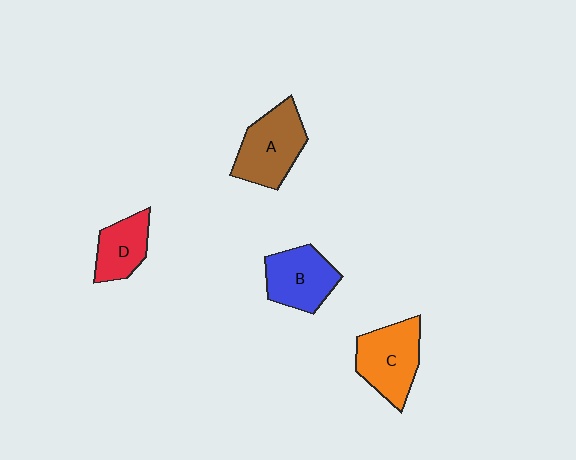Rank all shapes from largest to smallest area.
From largest to smallest: A (brown), C (orange), B (blue), D (red).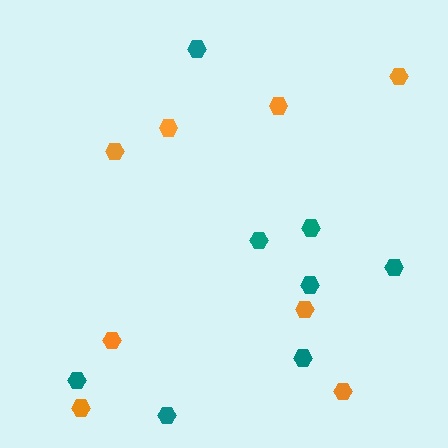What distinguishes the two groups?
There are 2 groups: one group of orange hexagons (8) and one group of teal hexagons (8).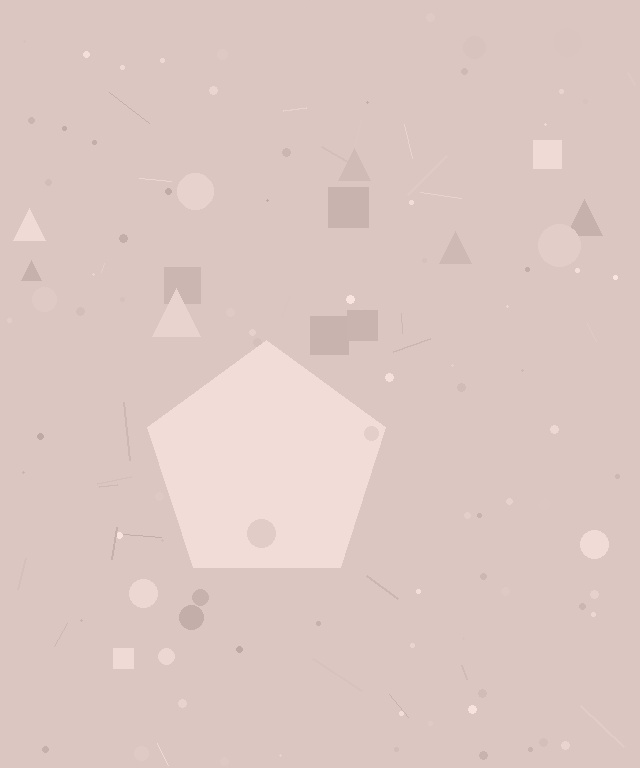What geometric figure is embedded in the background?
A pentagon is embedded in the background.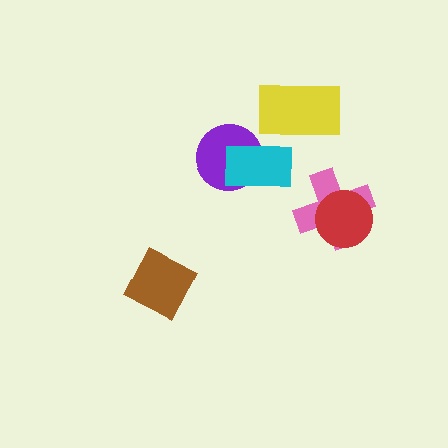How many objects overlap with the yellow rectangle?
0 objects overlap with the yellow rectangle.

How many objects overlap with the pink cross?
1 object overlaps with the pink cross.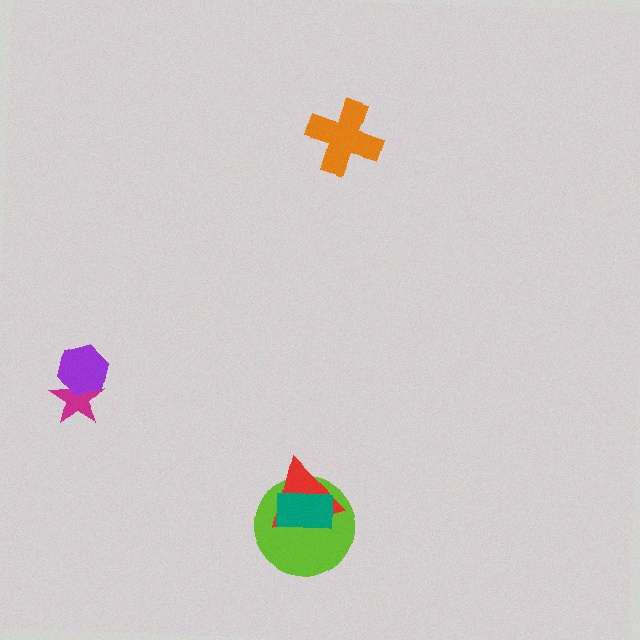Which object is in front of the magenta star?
The purple hexagon is in front of the magenta star.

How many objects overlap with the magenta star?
1 object overlaps with the magenta star.